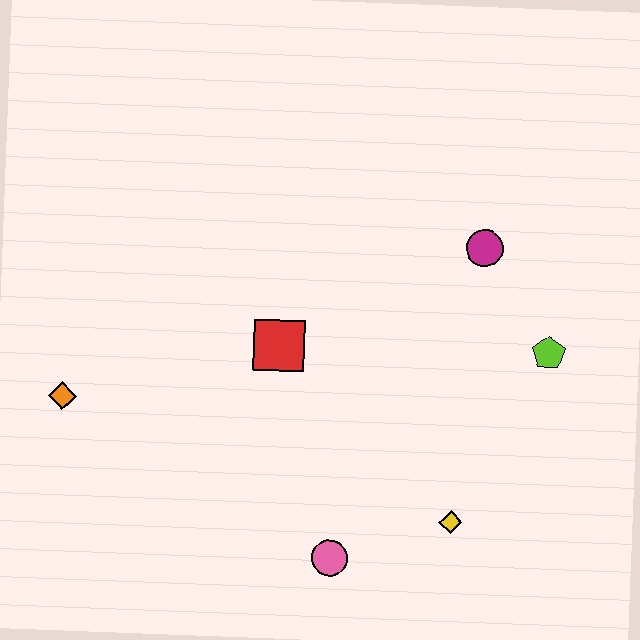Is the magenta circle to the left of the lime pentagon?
Yes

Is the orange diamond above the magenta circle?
No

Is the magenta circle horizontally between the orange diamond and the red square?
No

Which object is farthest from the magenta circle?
The orange diamond is farthest from the magenta circle.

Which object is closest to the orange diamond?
The red square is closest to the orange diamond.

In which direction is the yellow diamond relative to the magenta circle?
The yellow diamond is below the magenta circle.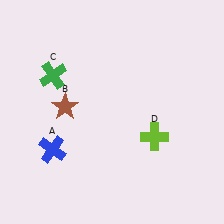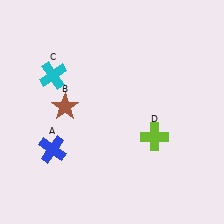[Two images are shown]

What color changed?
The cross (C) changed from green in Image 1 to cyan in Image 2.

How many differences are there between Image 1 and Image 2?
There is 1 difference between the two images.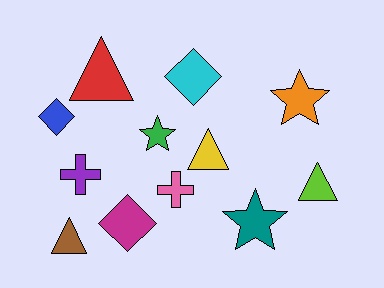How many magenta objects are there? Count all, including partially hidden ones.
There is 1 magenta object.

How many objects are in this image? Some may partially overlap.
There are 12 objects.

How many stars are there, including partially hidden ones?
There are 3 stars.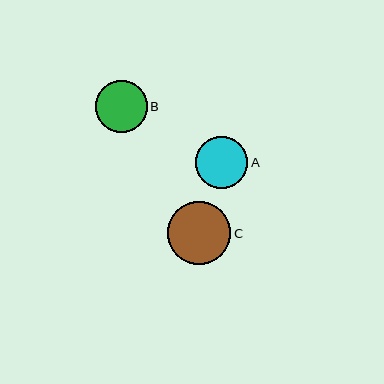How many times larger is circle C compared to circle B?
Circle C is approximately 1.2 times the size of circle B.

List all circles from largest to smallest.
From largest to smallest: C, A, B.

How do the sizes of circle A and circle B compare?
Circle A and circle B are approximately the same size.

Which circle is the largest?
Circle C is the largest with a size of approximately 63 pixels.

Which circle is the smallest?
Circle B is the smallest with a size of approximately 52 pixels.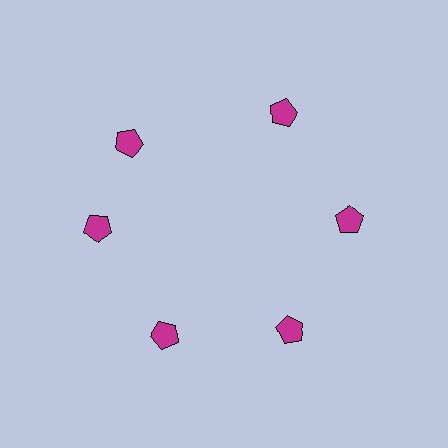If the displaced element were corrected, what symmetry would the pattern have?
It would have 6-fold rotational symmetry — the pattern would map onto itself every 60 degrees.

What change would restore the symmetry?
The symmetry would be restored by rotating it back into even spacing with its neighbors so that all 6 pentagons sit at equal angles and equal distance from the center.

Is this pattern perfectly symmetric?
No. The 6 magenta pentagons are arranged in a ring, but one element near the 11 o'clock position is rotated out of alignment along the ring, breaking the 6-fold rotational symmetry.